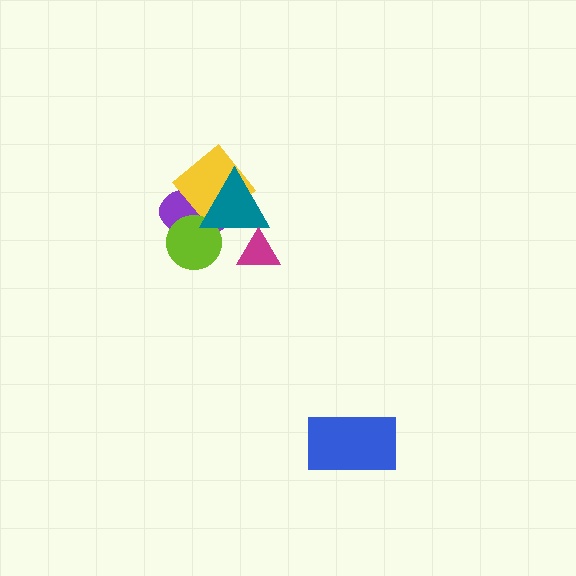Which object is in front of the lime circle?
The teal triangle is in front of the lime circle.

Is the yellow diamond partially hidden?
Yes, it is partially covered by another shape.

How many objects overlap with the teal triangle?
4 objects overlap with the teal triangle.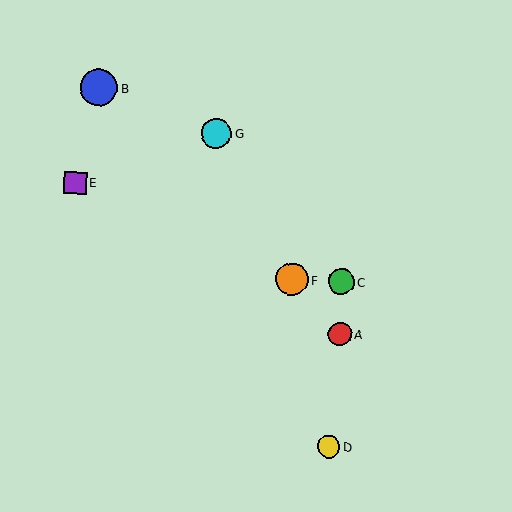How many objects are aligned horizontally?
2 objects (C, F) are aligned horizontally.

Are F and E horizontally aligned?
No, F is at y≈279 and E is at y≈183.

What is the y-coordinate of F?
Object F is at y≈279.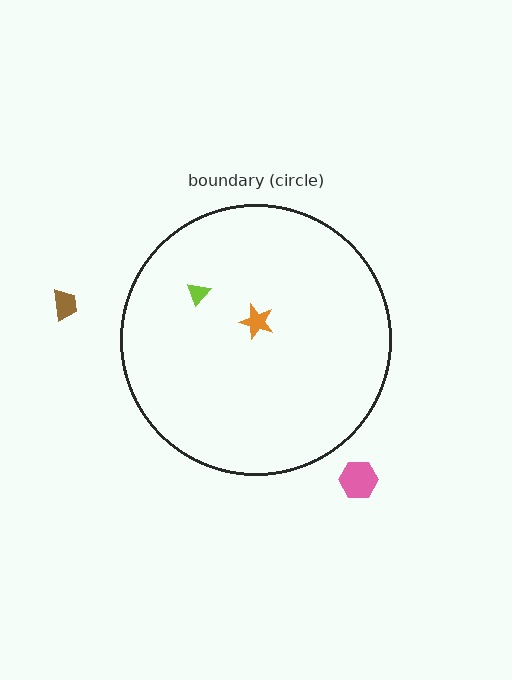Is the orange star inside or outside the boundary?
Inside.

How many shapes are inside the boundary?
2 inside, 2 outside.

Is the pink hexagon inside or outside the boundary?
Outside.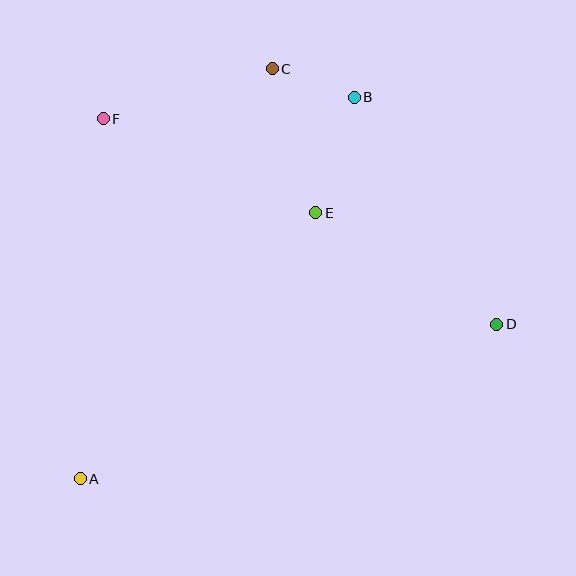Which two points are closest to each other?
Points B and C are closest to each other.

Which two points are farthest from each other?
Points A and B are farthest from each other.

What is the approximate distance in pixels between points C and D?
The distance between C and D is approximately 340 pixels.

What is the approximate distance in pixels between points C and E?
The distance between C and E is approximately 150 pixels.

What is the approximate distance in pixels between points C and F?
The distance between C and F is approximately 176 pixels.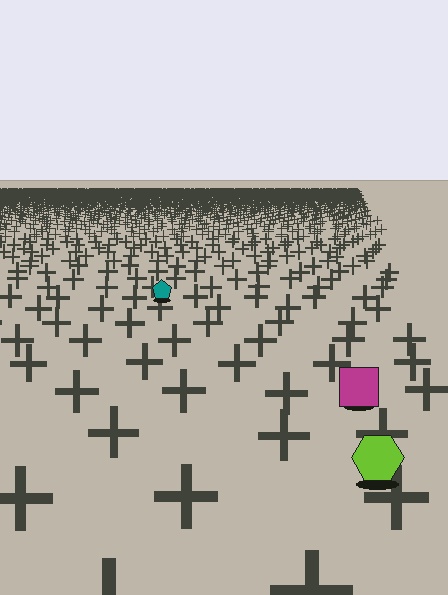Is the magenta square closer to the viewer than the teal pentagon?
Yes. The magenta square is closer — you can tell from the texture gradient: the ground texture is coarser near it.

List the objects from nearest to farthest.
From nearest to farthest: the lime hexagon, the magenta square, the teal pentagon.